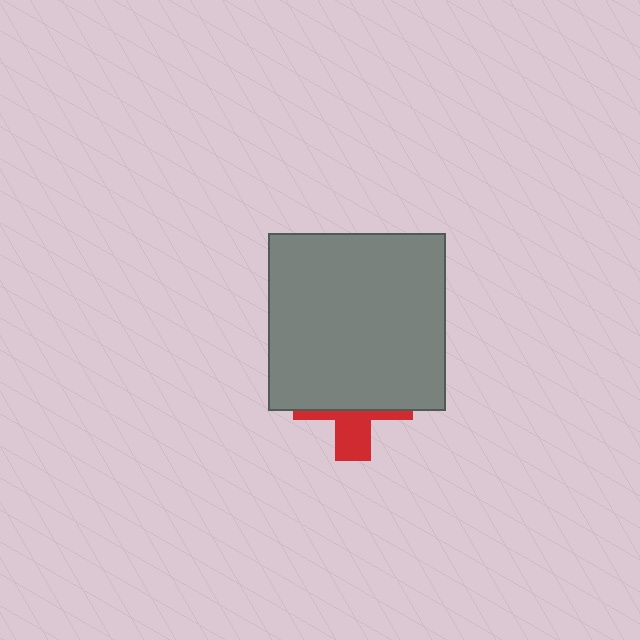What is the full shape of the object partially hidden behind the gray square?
The partially hidden object is a red cross.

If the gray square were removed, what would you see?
You would see the complete red cross.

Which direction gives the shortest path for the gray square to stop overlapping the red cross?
Moving up gives the shortest separation.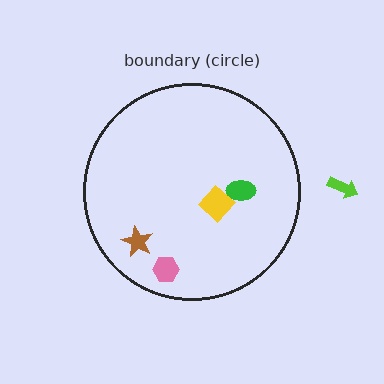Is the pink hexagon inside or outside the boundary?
Inside.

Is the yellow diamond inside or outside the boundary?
Inside.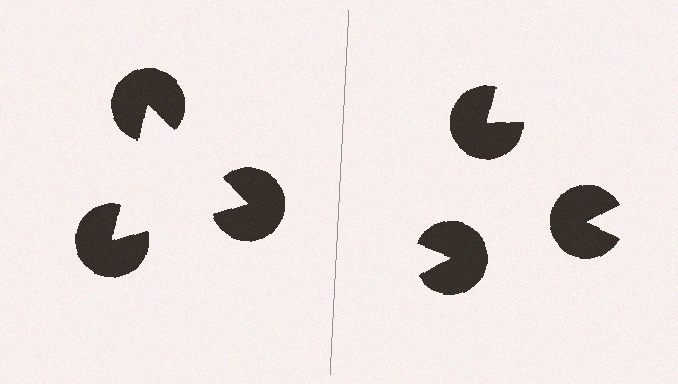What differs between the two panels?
The pac-man discs are positioned identically on both sides; only the wedge orientations differ. On the left they align to a triangle; on the right they are misaligned.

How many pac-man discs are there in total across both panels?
6 — 3 on each side.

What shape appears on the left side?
An illusory triangle.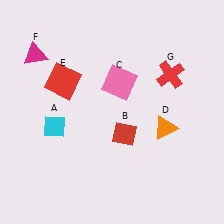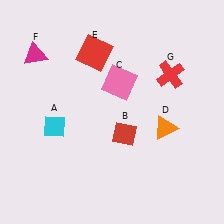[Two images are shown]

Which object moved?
The red square (E) moved right.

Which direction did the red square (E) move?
The red square (E) moved right.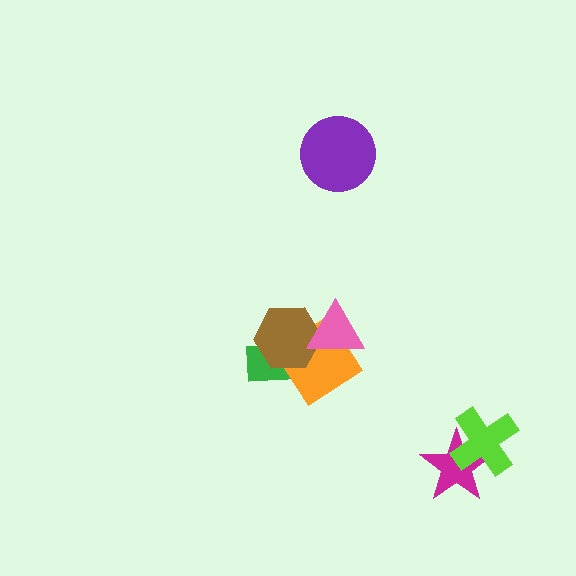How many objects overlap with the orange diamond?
3 objects overlap with the orange diamond.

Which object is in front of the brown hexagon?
The pink triangle is in front of the brown hexagon.